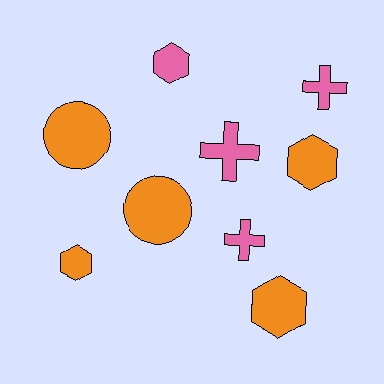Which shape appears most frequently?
Hexagon, with 4 objects.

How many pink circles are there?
There are no pink circles.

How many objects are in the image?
There are 9 objects.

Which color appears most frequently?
Orange, with 5 objects.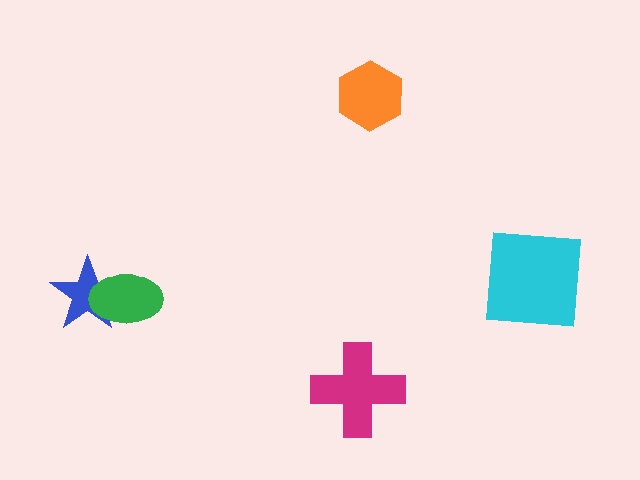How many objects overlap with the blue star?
1 object overlaps with the blue star.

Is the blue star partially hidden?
Yes, it is partially covered by another shape.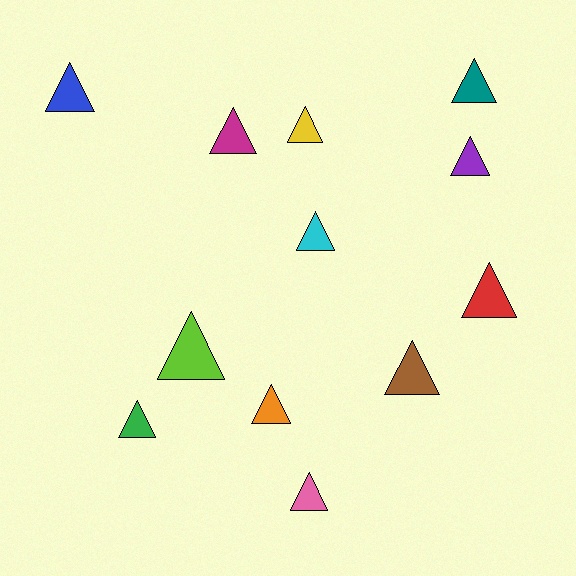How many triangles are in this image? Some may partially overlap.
There are 12 triangles.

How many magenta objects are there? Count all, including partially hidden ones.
There is 1 magenta object.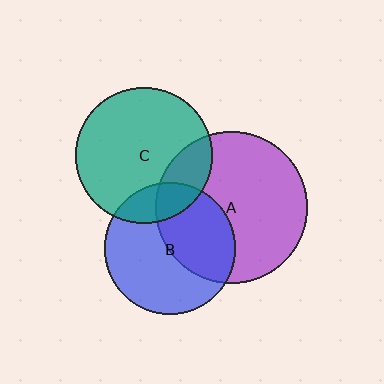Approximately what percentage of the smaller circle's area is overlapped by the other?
Approximately 20%.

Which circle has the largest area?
Circle A (purple).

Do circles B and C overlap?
Yes.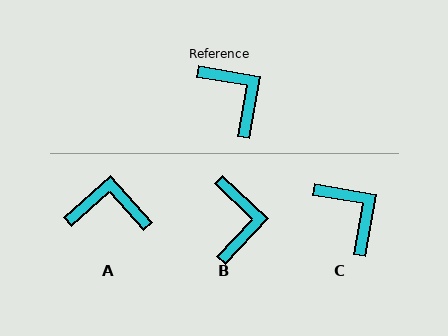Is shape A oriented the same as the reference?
No, it is off by about 52 degrees.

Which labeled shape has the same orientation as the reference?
C.